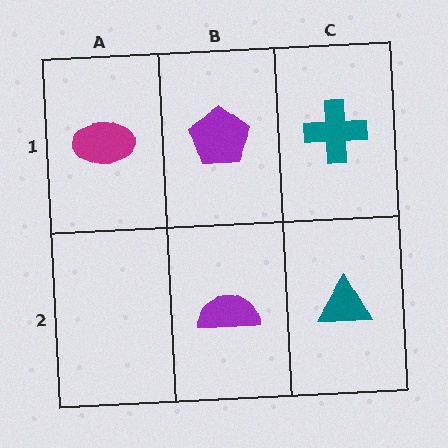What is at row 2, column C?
A teal triangle.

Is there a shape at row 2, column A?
No, that cell is empty.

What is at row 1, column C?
A teal cross.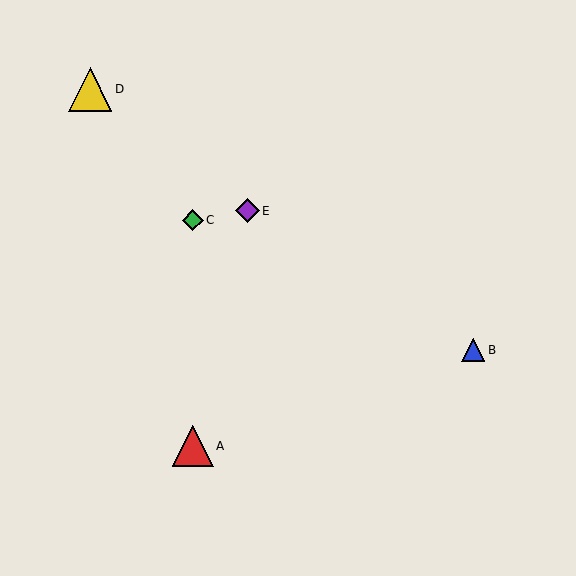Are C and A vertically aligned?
Yes, both are at x≈193.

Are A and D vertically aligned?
No, A is at x≈193 and D is at x≈90.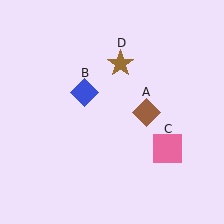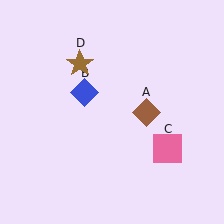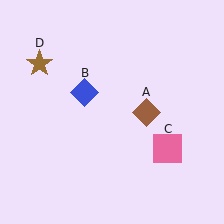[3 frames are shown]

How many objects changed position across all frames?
1 object changed position: brown star (object D).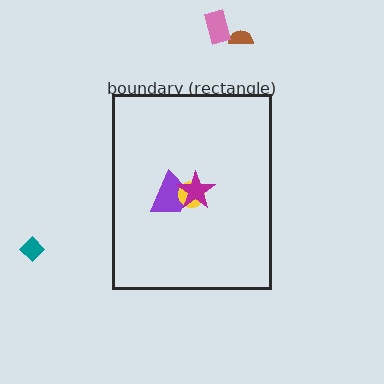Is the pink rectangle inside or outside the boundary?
Outside.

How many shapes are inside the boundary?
3 inside, 3 outside.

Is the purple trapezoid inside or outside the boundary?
Inside.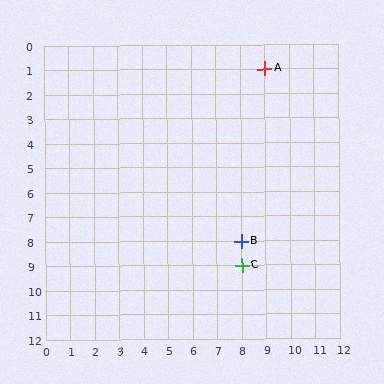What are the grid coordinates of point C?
Point C is at grid coordinates (8, 9).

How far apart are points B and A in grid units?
Points B and A are 1 column and 7 rows apart (about 7.1 grid units diagonally).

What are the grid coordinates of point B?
Point B is at grid coordinates (8, 8).